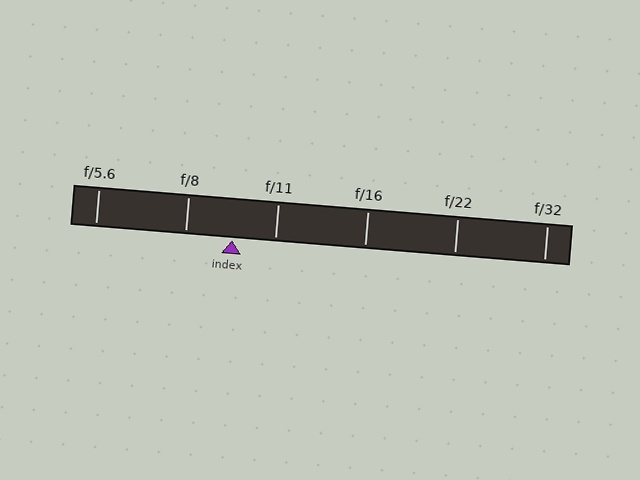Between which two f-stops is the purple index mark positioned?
The index mark is between f/8 and f/11.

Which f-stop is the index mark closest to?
The index mark is closest to f/11.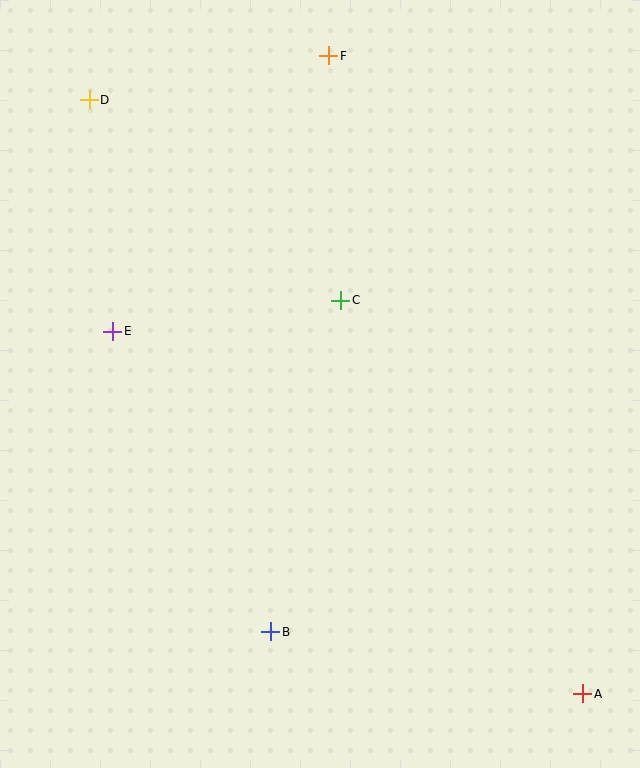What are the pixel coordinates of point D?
Point D is at (89, 100).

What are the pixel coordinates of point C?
Point C is at (341, 300).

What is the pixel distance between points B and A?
The distance between B and A is 318 pixels.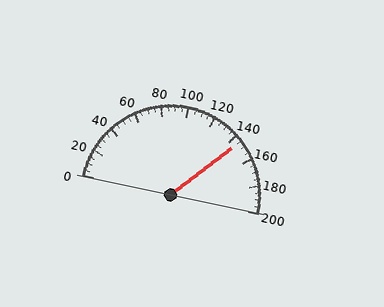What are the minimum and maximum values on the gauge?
The gauge ranges from 0 to 200.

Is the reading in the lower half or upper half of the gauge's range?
The reading is in the upper half of the range (0 to 200).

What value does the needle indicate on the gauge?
The needle indicates approximately 145.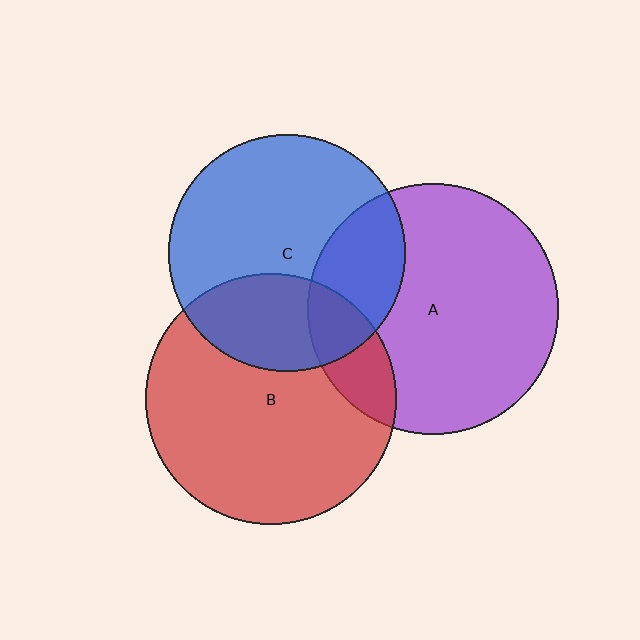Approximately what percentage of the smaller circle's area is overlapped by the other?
Approximately 30%.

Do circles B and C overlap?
Yes.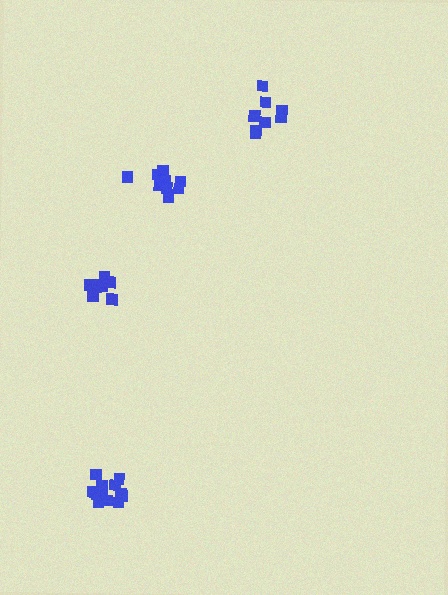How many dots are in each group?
Group 1: 13 dots, Group 2: 9 dots, Group 3: 10 dots, Group 4: 11 dots (43 total).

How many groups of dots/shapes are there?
There are 4 groups.